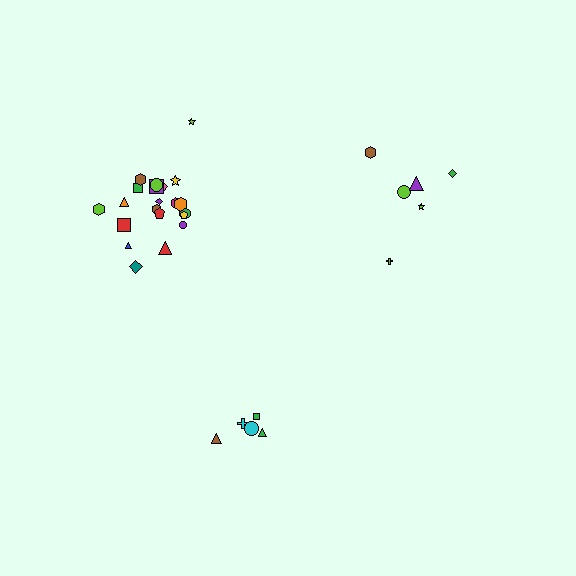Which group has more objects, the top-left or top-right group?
The top-left group.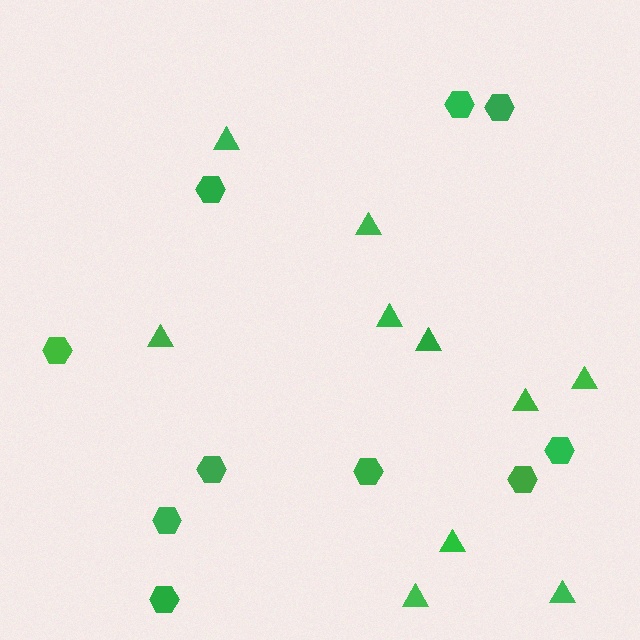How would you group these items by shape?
There are 2 groups: one group of triangles (10) and one group of hexagons (10).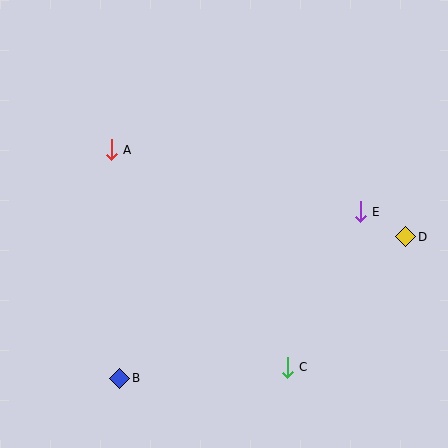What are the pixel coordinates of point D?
Point D is at (406, 237).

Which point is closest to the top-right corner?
Point E is closest to the top-right corner.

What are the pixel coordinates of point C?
Point C is at (287, 367).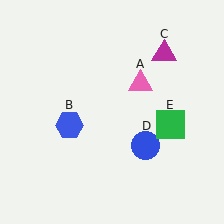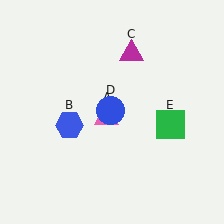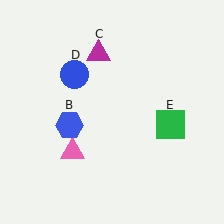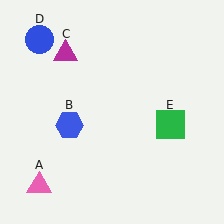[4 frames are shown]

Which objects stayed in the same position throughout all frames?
Blue hexagon (object B) and green square (object E) remained stationary.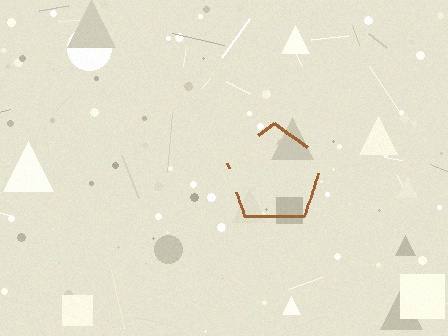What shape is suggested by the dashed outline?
The dashed outline suggests a pentagon.